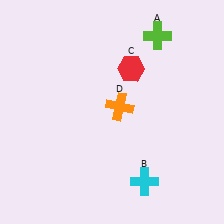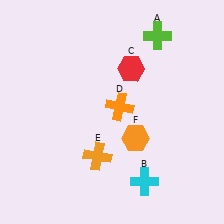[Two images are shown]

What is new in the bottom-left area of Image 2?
An orange cross (E) was added in the bottom-left area of Image 2.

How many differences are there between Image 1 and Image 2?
There are 2 differences between the two images.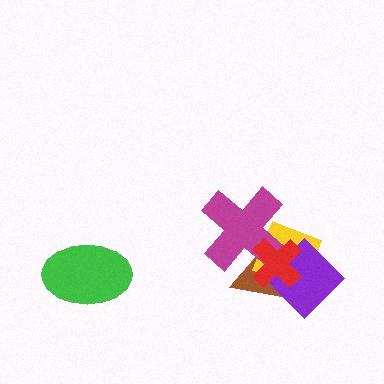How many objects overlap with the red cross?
4 objects overlap with the red cross.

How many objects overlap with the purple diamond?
3 objects overlap with the purple diamond.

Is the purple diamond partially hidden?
Yes, it is partially covered by another shape.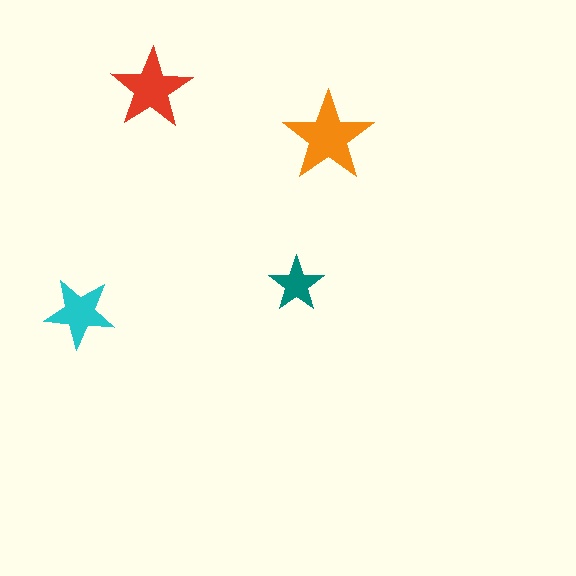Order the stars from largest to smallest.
the orange one, the red one, the cyan one, the teal one.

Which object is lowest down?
The cyan star is bottommost.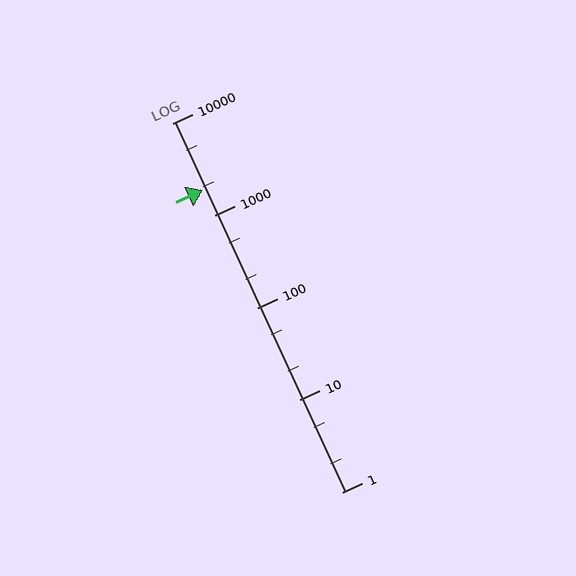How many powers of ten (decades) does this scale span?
The scale spans 4 decades, from 1 to 10000.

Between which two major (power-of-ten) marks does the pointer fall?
The pointer is between 1000 and 10000.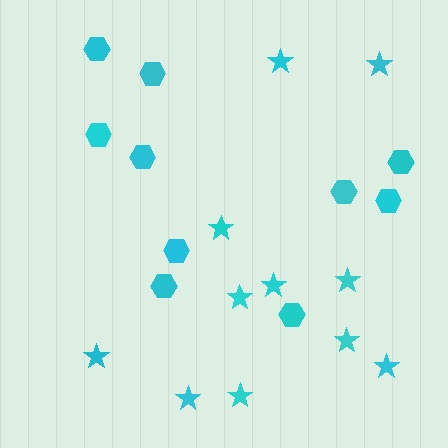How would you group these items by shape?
There are 2 groups: one group of hexagons (10) and one group of stars (11).